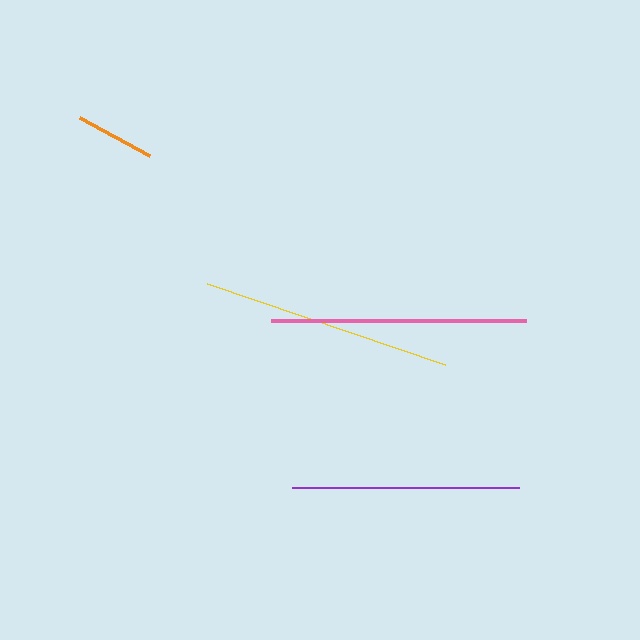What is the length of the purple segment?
The purple segment is approximately 227 pixels long.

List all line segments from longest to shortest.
From longest to shortest: pink, yellow, purple, orange.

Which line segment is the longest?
The pink line is the longest at approximately 255 pixels.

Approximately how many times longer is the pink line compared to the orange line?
The pink line is approximately 3.2 times the length of the orange line.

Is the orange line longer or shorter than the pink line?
The pink line is longer than the orange line.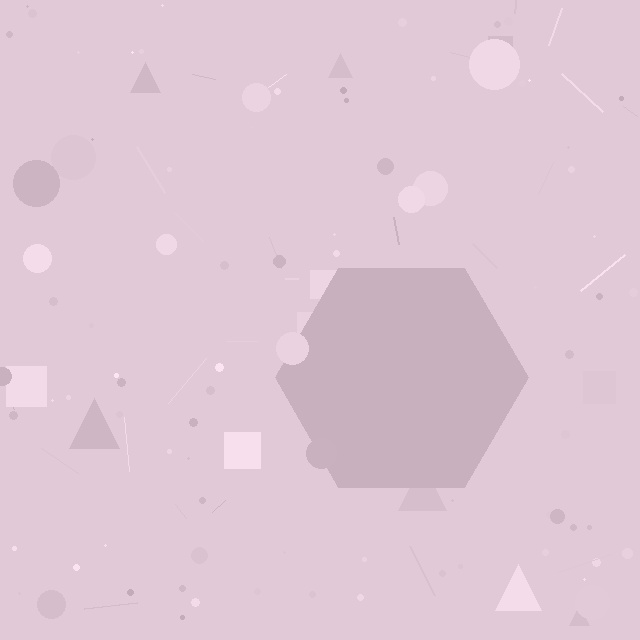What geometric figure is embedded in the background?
A hexagon is embedded in the background.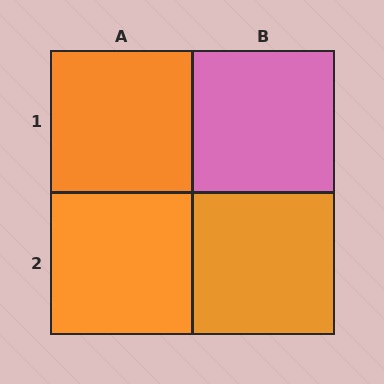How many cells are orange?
3 cells are orange.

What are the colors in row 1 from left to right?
Orange, pink.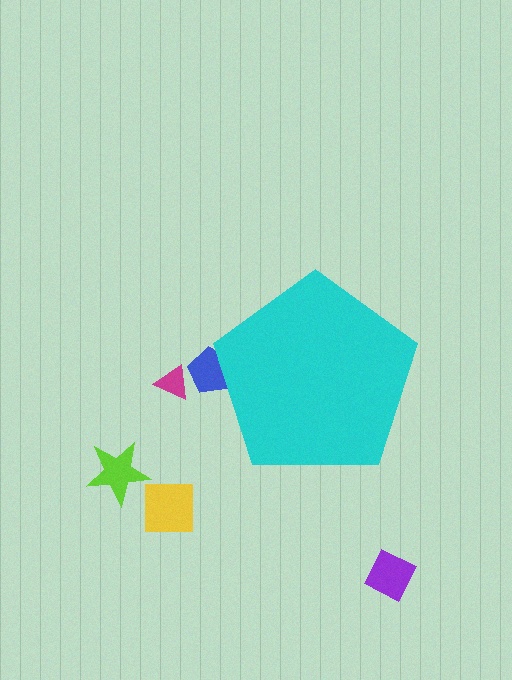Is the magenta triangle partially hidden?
No, the magenta triangle is fully visible.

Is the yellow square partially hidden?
No, the yellow square is fully visible.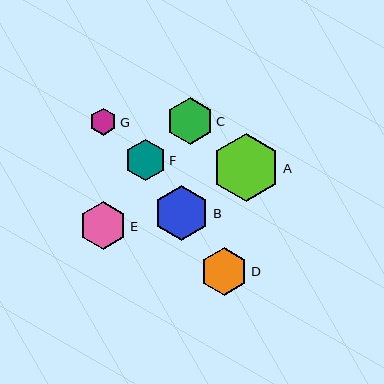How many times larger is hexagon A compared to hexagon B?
Hexagon A is approximately 1.2 times the size of hexagon B.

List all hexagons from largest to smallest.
From largest to smallest: A, B, E, D, C, F, G.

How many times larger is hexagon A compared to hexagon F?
Hexagon A is approximately 1.6 times the size of hexagon F.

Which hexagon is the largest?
Hexagon A is the largest with a size of approximately 68 pixels.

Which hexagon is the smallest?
Hexagon G is the smallest with a size of approximately 27 pixels.